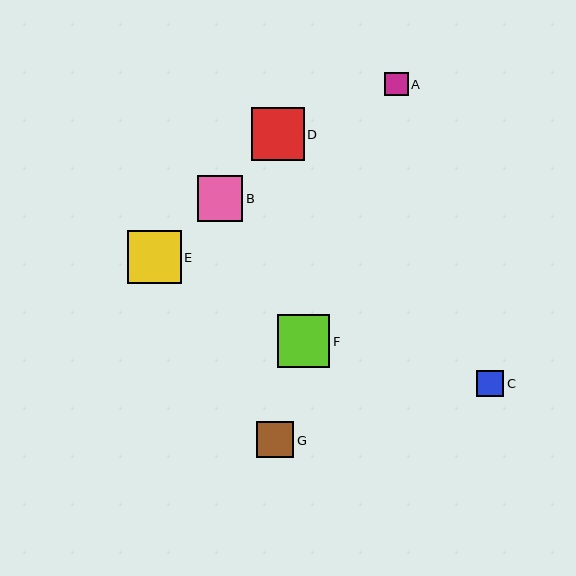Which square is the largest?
Square E is the largest with a size of approximately 53 pixels.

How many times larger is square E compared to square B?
Square E is approximately 1.2 times the size of square B.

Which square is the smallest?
Square A is the smallest with a size of approximately 24 pixels.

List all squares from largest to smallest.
From largest to smallest: E, D, F, B, G, C, A.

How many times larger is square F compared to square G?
Square F is approximately 1.4 times the size of square G.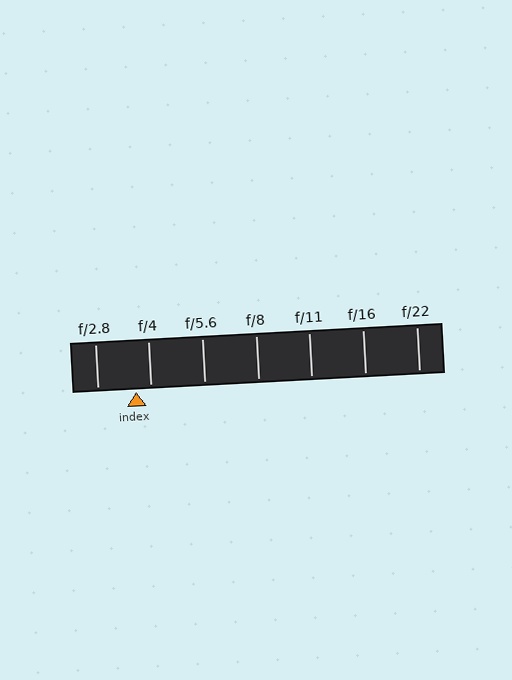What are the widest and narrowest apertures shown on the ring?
The widest aperture shown is f/2.8 and the narrowest is f/22.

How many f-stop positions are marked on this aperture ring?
There are 7 f-stop positions marked.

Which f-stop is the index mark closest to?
The index mark is closest to f/4.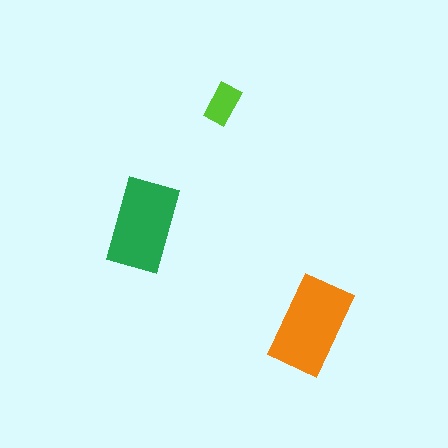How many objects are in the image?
There are 3 objects in the image.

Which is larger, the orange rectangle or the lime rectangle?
The orange one.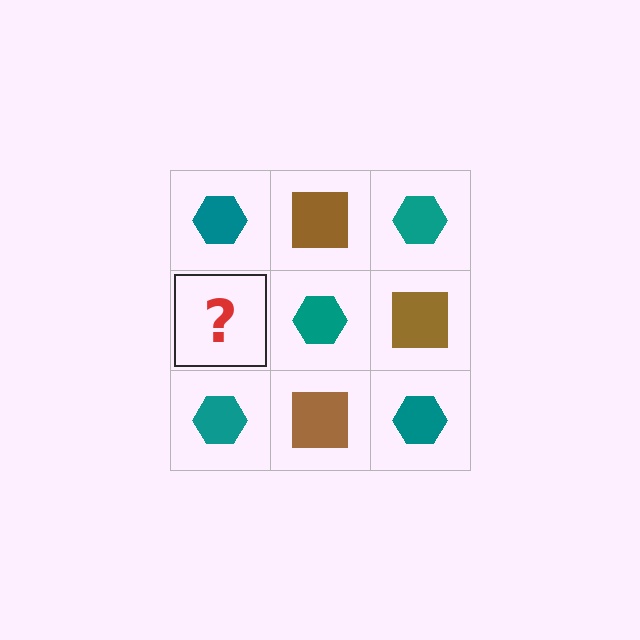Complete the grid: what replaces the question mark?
The question mark should be replaced with a brown square.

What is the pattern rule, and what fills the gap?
The rule is that it alternates teal hexagon and brown square in a checkerboard pattern. The gap should be filled with a brown square.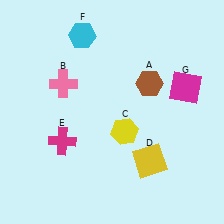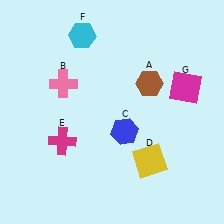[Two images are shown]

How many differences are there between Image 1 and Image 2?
There is 1 difference between the two images.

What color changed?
The hexagon (C) changed from yellow in Image 1 to blue in Image 2.